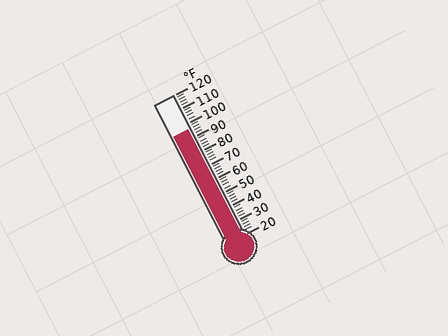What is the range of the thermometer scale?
The thermometer scale ranges from 20°F to 120°F.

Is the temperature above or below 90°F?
The temperature is above 90°F.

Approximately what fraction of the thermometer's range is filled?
The thermometer is filled to approximately 75% of its range.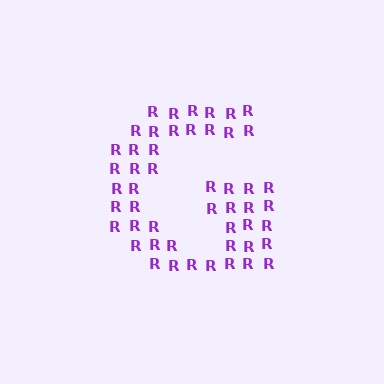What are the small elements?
The small elements are letter R's.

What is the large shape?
The large shape is the letter G.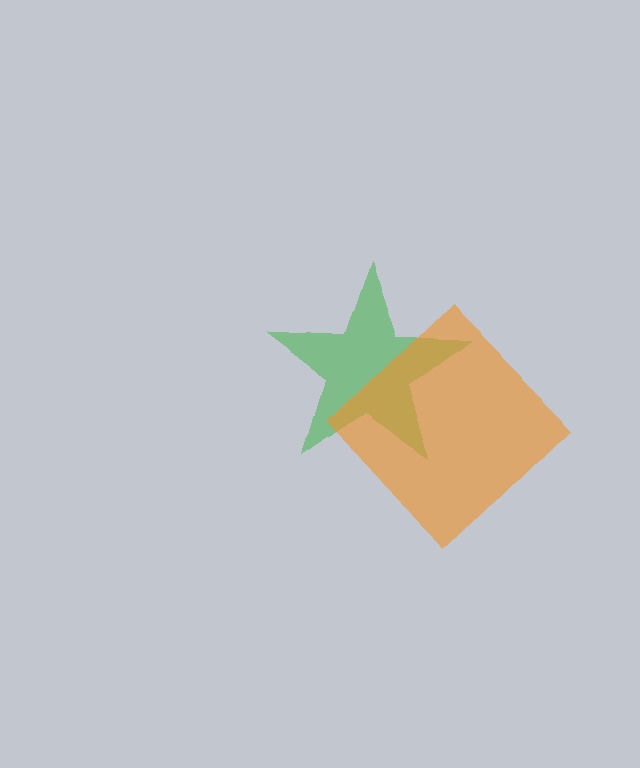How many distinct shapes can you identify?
There are 2 distinct shapes: a green star, an orange diamond.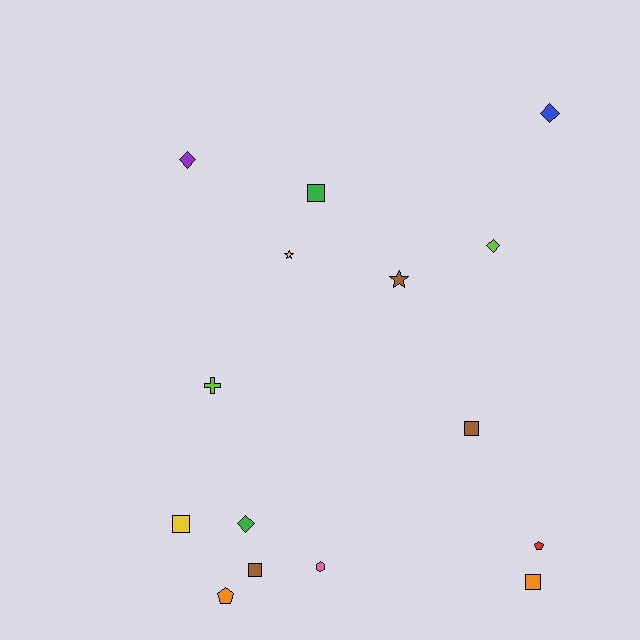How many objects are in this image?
There are 15 objects.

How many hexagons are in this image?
There is 1 hexagon.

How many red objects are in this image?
There is 1 red object.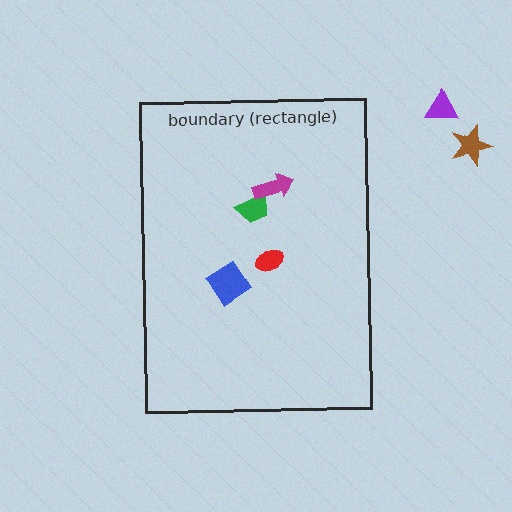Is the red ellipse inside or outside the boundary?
Inside.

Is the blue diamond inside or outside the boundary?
Inside.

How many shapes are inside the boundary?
4 inside, 2 outside.